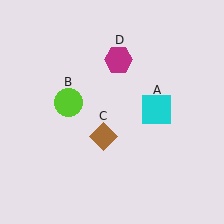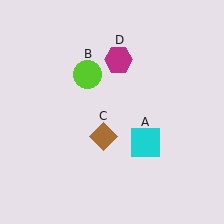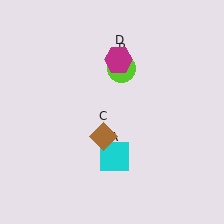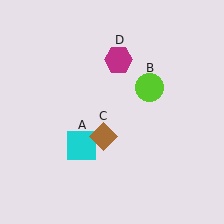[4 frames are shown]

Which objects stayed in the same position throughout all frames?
Brown diamond (object C) and magenta hexagon (object D) remained stationary.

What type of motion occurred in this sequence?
The cyan square (object A), lime circle (object B) rotated clockwise around the center of the scene.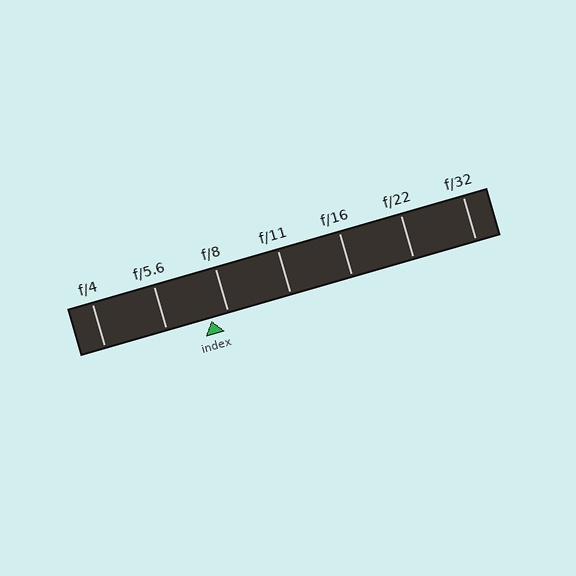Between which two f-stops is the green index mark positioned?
The index mark is between f/5.6 and f/8.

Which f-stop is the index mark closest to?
The index mark is closest to f/8.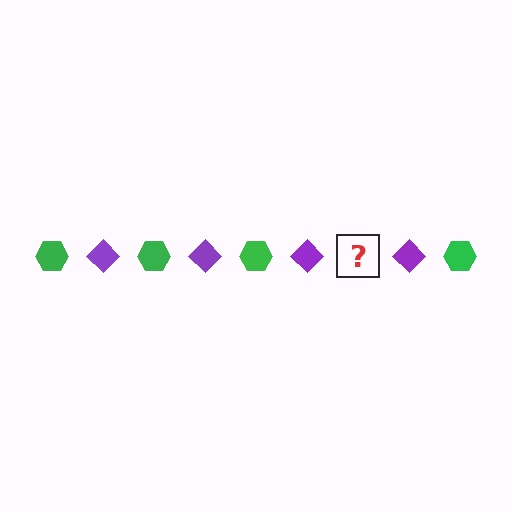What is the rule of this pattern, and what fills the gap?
The rule is that the pattern alternates between green hexagon and purple diamond. The gap should be filled with a green hexagon.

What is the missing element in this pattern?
The missing element is a green hexagon.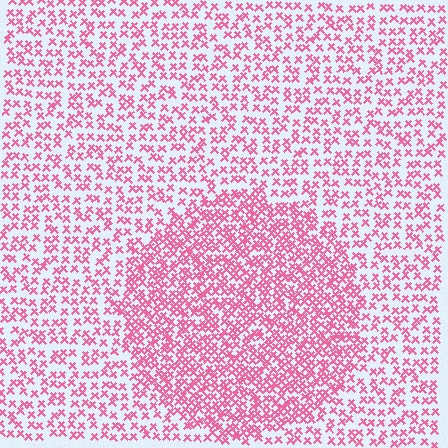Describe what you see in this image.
The image contains small pink elements arranged at two different densities. A circle-shaped region is visible where the elements are more densely packed than the surrounding area.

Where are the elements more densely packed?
The elements are more densely packed inside the circle boundary.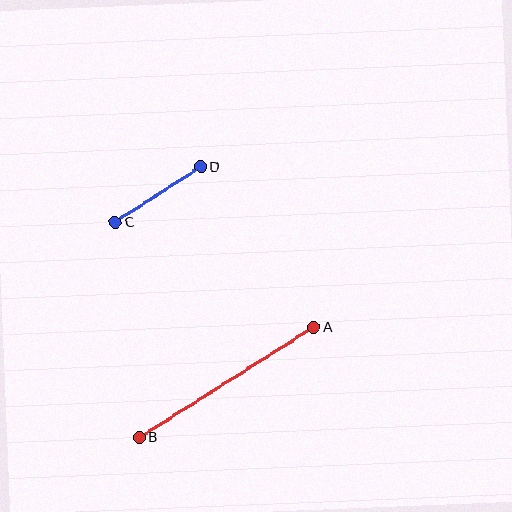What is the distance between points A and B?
The distance is approximately 206 pixels.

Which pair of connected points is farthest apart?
Points A and B are farthest apart.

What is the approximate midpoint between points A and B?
The midpoint is at approximately (227, 382) pixels.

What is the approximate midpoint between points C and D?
The midpoint is at approximately (158, 195) pixels.